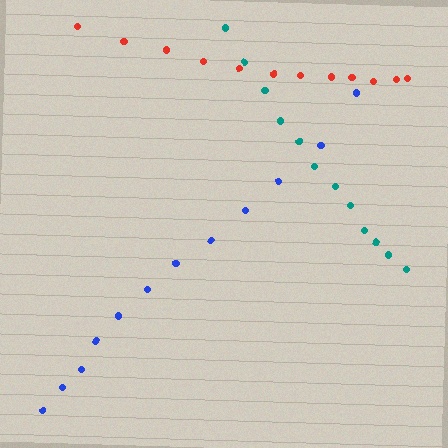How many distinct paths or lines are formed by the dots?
There are 3 distinct paths.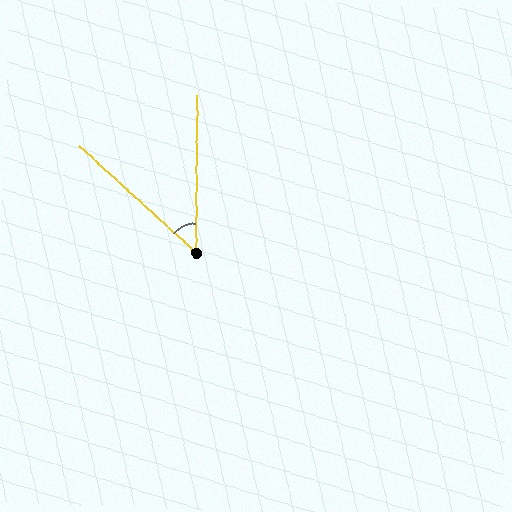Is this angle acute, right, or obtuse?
It is acute.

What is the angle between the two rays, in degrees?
Approximately 48 degrees.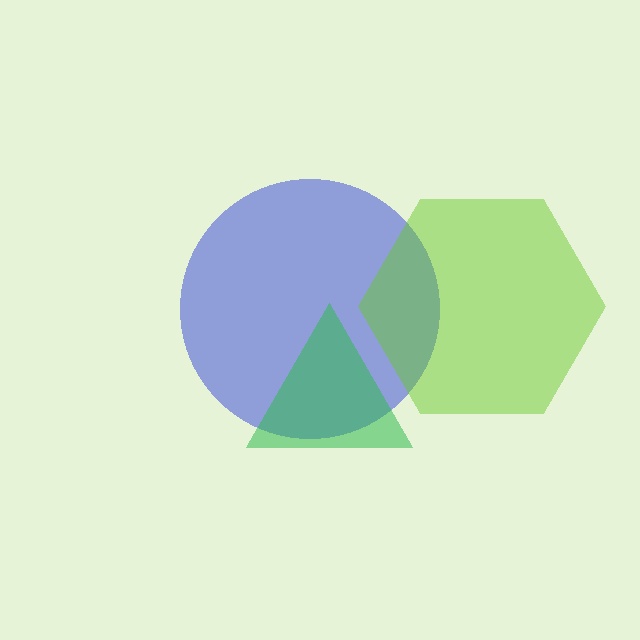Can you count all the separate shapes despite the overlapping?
Yes, there are 3 separate shapes.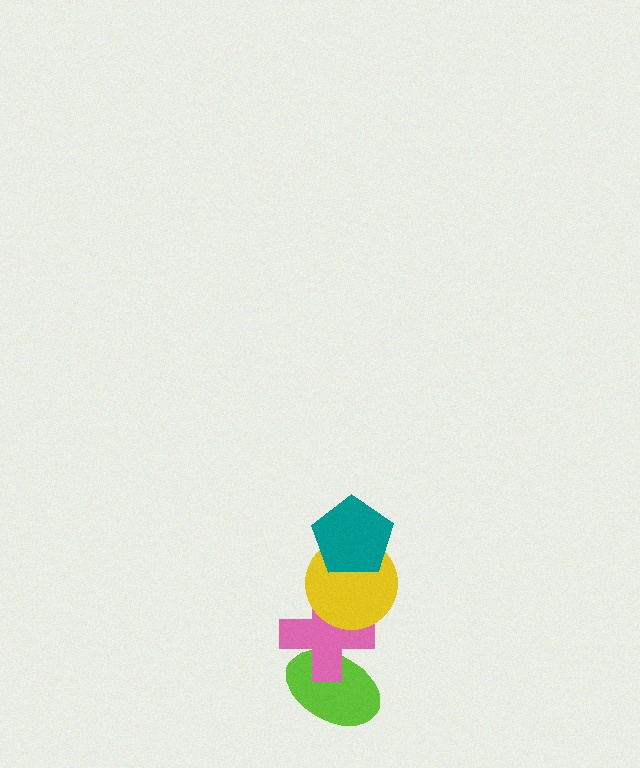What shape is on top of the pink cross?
The yellow circle is on top of the pink cross.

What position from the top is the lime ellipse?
The lime ellipse is 4th from the top.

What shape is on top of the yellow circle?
The teal pentagon is on top of the yellow circle.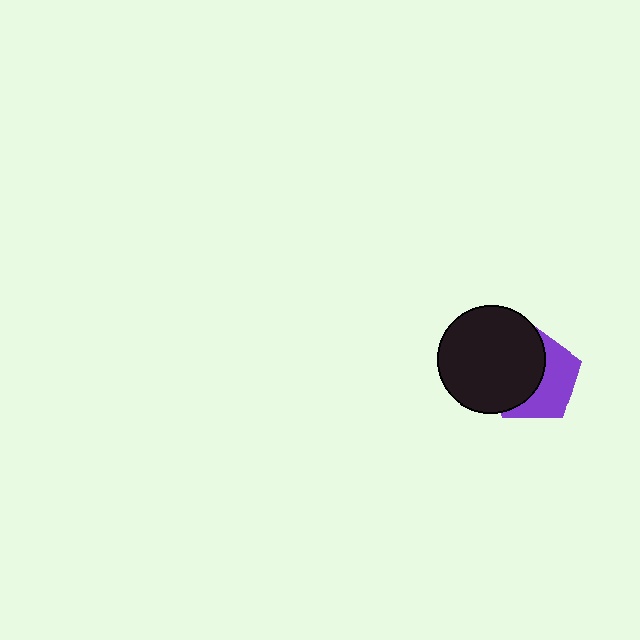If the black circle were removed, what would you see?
You would see the complete purple pentagon.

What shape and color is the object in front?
The object in front is a black circle.